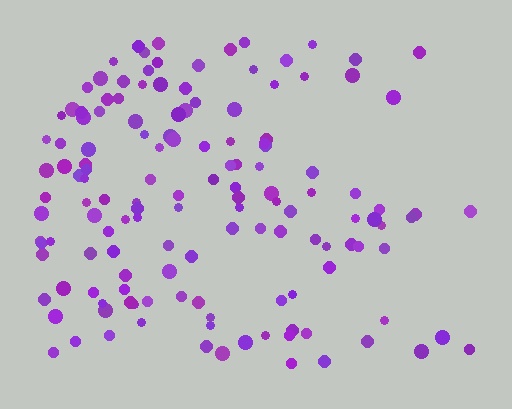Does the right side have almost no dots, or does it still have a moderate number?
Still a moderate number, just noticeably fewer than the left.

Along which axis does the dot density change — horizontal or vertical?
Horizontal.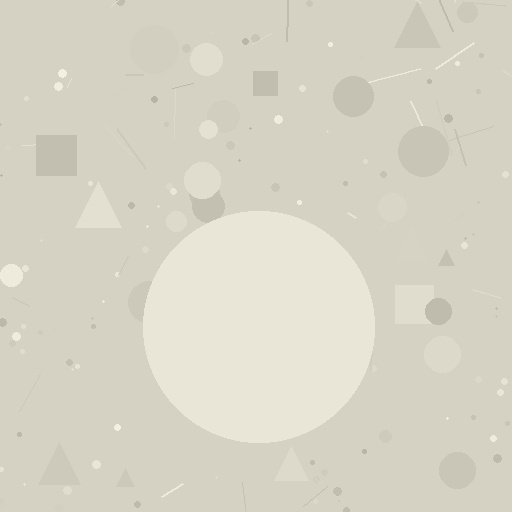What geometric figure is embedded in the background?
A circle is embedded in the background.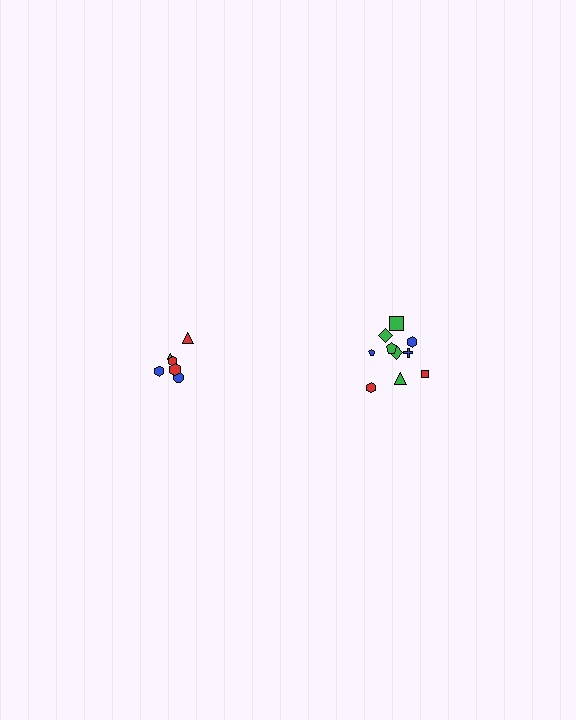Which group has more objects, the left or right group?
The right group.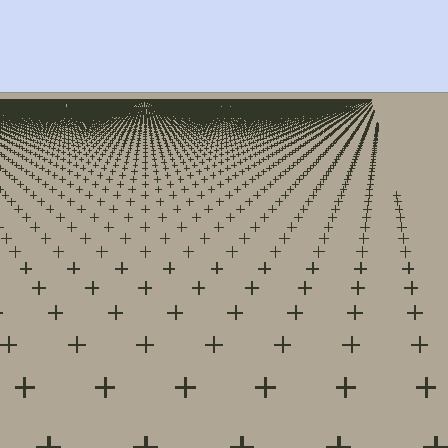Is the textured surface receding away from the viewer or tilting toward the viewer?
The surface is receding away from the viewer. Texture elements get smaller and denser toward the top.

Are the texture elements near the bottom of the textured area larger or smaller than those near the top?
Larger. Near the bottom, elements are closer to the viewer and appear at a bigger on-screen size.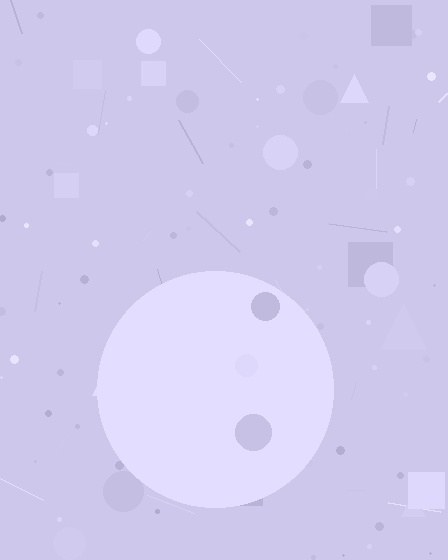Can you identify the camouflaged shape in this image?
The camouflaged shape is a circle.